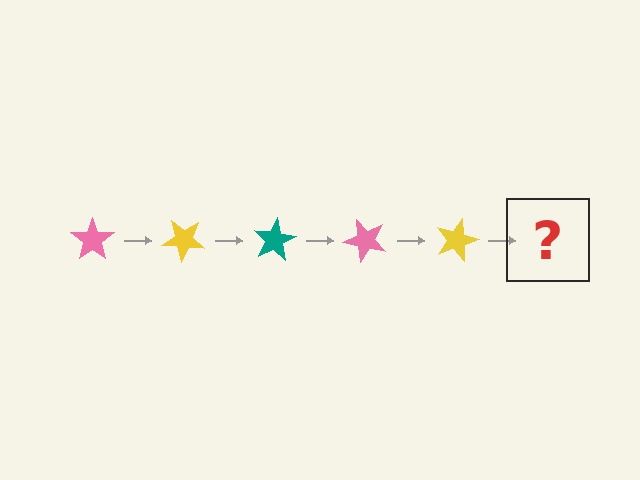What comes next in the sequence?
The next element should be a teal star, rotated 200 degrees from the start.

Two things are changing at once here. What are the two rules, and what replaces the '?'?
The two rules are that it rotates 40 degrees each step and the color cycles through pink, yellow, and teal. The '?' should be a teal star, rotated 200 degrees from the start.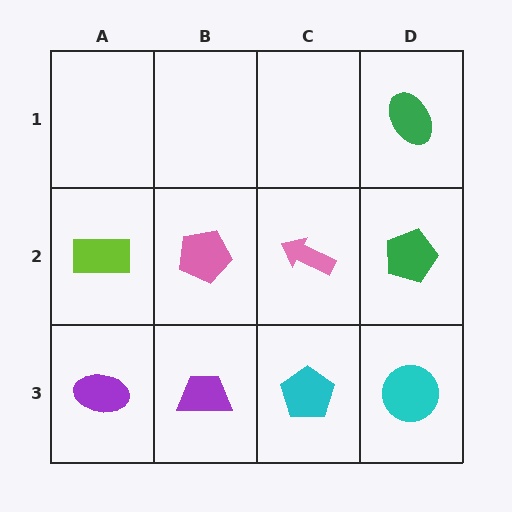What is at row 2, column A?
A lime rectangle.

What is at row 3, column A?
A purple ellipse.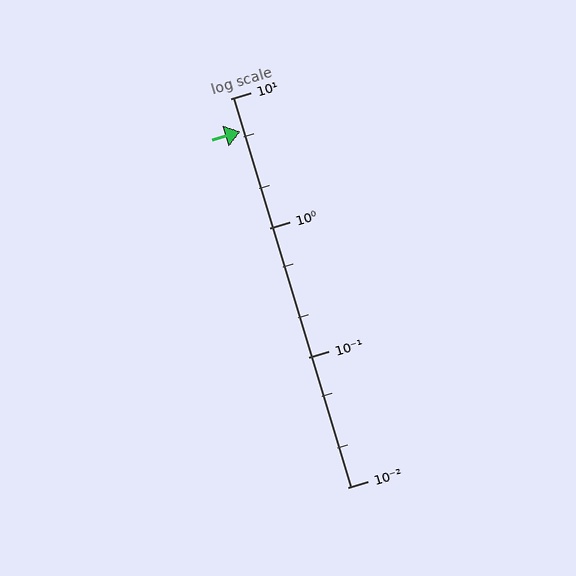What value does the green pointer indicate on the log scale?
The pointer indicates approximately 5.6.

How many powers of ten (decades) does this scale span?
The scale spans 3 decades, from 0.01 to 10.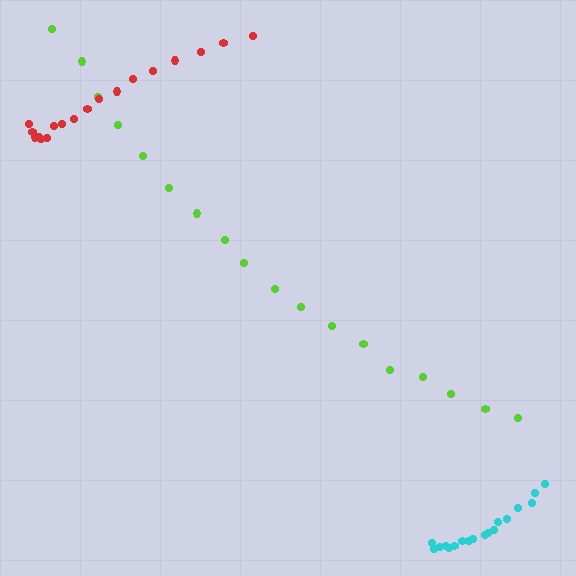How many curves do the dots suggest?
There are 3 distinct paths.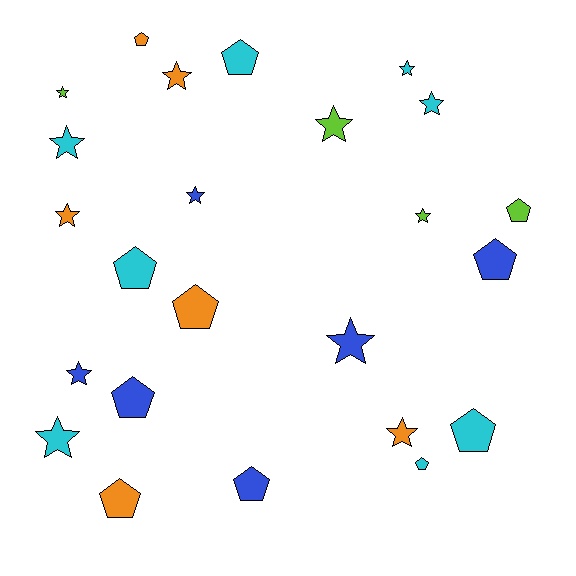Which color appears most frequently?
Cyan, with 8 objects.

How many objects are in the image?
There are 24 objects.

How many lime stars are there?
There are 3 lime stars.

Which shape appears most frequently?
Star, with 13 objects.